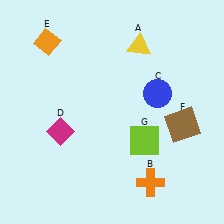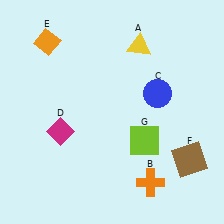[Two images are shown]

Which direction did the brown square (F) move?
The brown square (F) moved down.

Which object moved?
The brown square (F) moved down.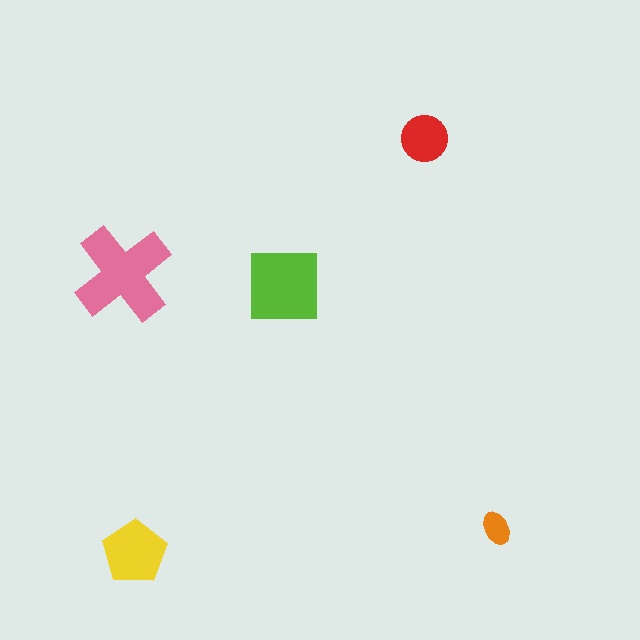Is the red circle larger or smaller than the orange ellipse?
Larger.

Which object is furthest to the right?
The orange ellipse is rightmost.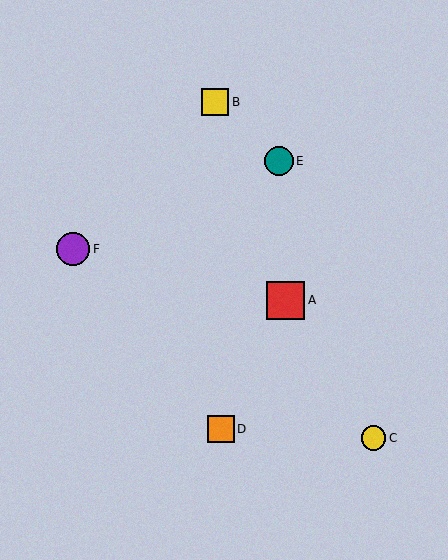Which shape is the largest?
The red square (labeled A) is the largest.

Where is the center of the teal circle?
The center of the teal circle is at (279, 161).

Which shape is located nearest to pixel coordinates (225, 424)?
The orange square (labeled D) at (221, 429) is nearest to that location.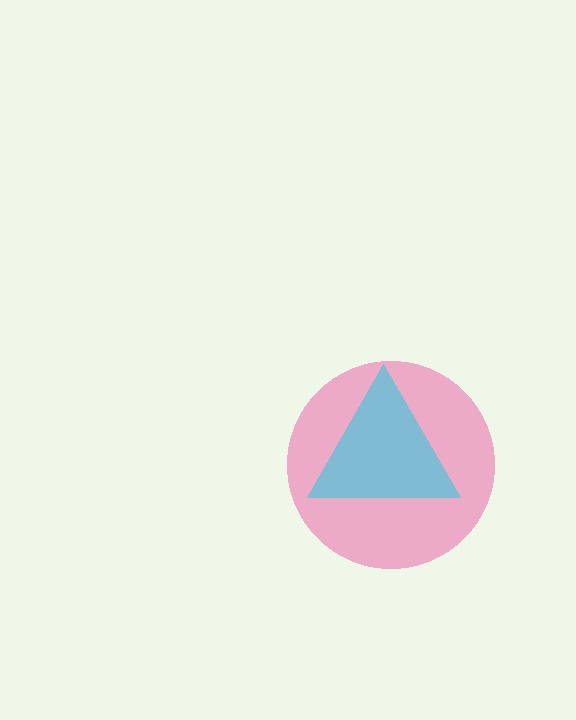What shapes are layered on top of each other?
The layered shapes are: a pink circle, a cyan triangle.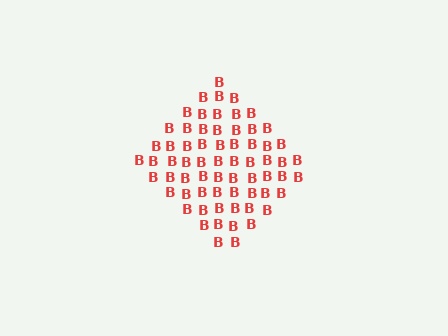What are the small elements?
The small elements are letter B's.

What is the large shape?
The large shape is a diamond.